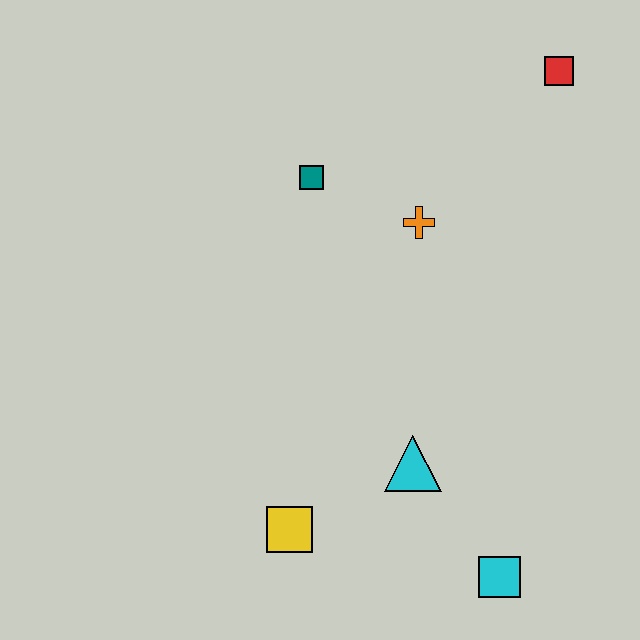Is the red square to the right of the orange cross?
Yes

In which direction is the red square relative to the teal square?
The red square is to the right of the teal square.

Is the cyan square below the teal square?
Yes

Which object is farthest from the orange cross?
The cyan square is farthest from the orange cross.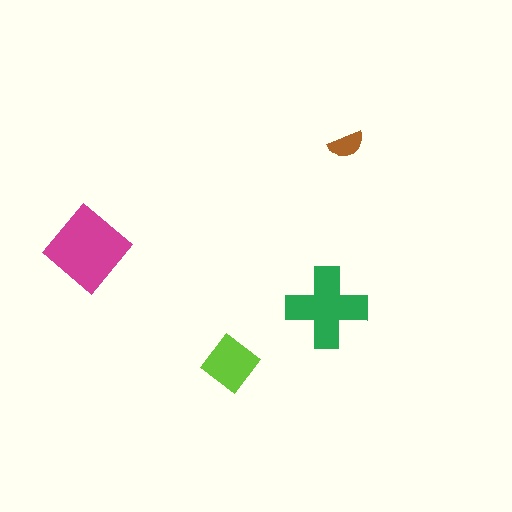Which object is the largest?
The magenta diamond.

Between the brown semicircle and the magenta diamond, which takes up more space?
The magenta diamond.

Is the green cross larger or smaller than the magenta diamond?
Smaller.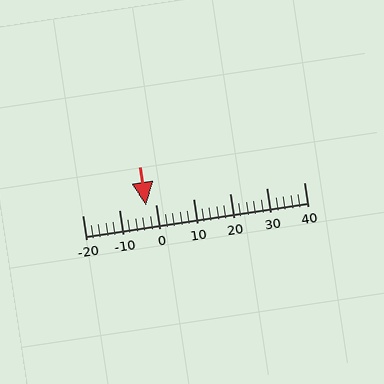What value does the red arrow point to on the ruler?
The red arrow points to approximately -3.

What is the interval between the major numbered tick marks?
The major tick marks are spaced 10 units apart.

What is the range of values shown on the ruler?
The ruler shows values from -20 to 40.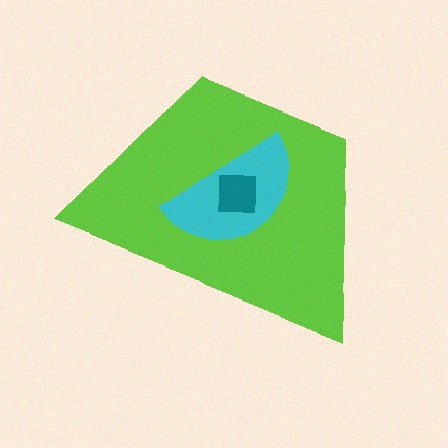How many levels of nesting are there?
3.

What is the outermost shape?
The lime trapezoid.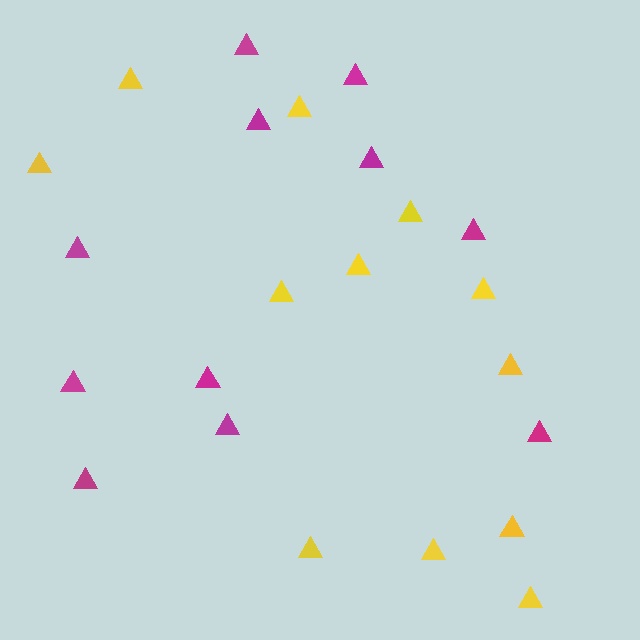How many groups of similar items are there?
There are 2 groups: one group of magenta triangles (11) and one group of yellow triangles (12).